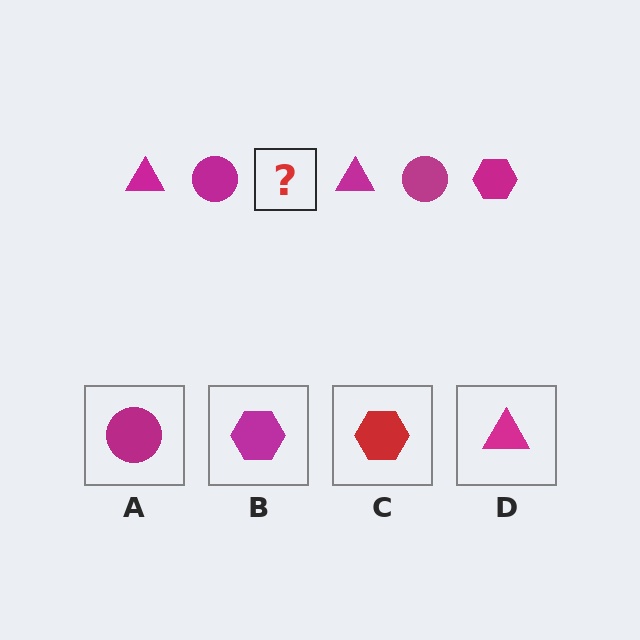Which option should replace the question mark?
Option B.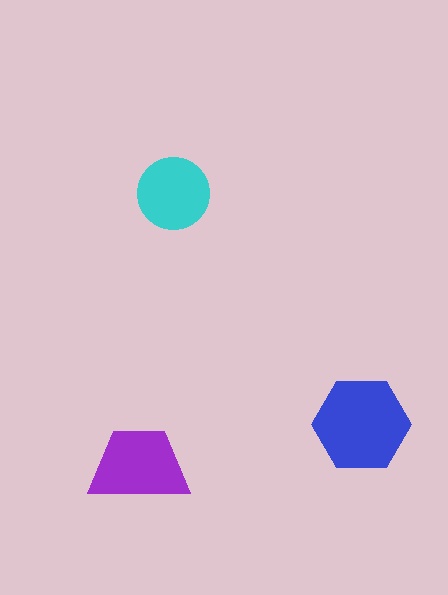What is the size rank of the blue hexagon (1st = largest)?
1st.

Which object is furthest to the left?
The purple trapezoid is leftmost.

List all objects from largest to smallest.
The blue hexagon, the purple trapezoid, the cyan circle.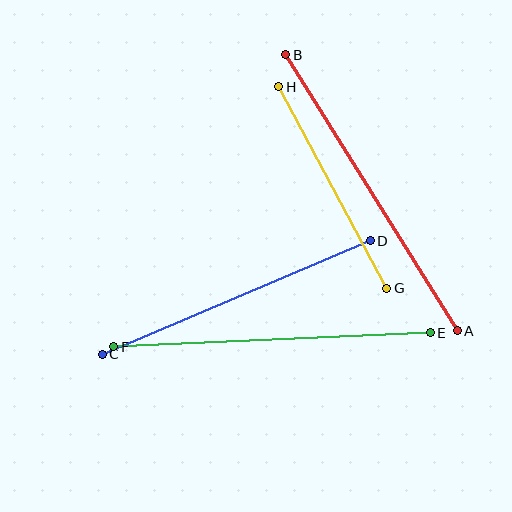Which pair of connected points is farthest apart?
Points A and B are farthest apart.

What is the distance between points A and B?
The distance is approximately 325 pixels.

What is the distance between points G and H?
The distance is approximately 229 pixels.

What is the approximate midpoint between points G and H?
The midpoint is at approximately (333, 188) pixels.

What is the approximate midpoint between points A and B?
The midpoint is at approximately (371, 193) pixels.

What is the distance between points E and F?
The distance is approximately 317 pixels.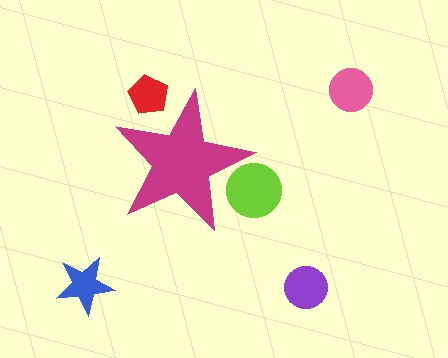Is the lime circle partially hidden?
Yes, the lime circle is partially hidden behind the magenta star.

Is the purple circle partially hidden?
No, the purple circle is fully visible.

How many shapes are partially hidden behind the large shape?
2 shapes are partially hidden.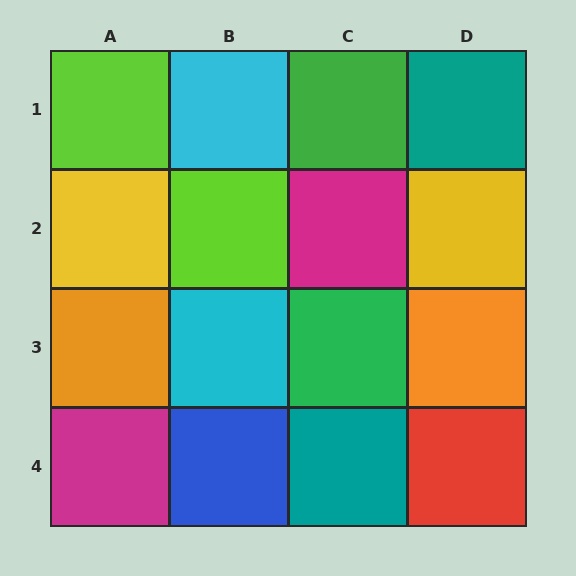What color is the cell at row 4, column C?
Teal.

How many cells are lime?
2 cells are lime.